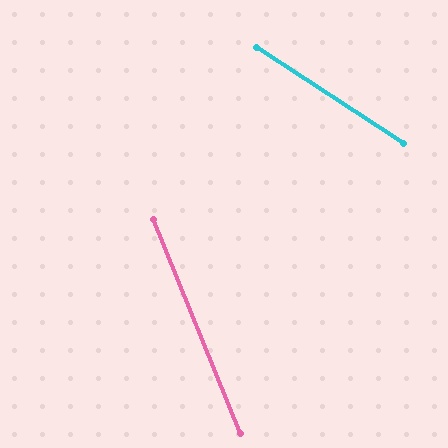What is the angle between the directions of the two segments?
Approximately 34 degrees.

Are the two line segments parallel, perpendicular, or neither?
Neither parallel nor perpendicular — they differ by about 34°.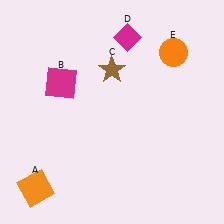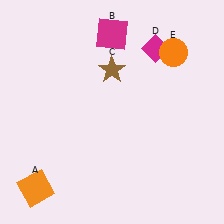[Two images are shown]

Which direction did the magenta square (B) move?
The magenta square (B) moved right.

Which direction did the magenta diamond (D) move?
The magenta diamond (D) moved right.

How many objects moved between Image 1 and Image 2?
2 objects moved between the two images.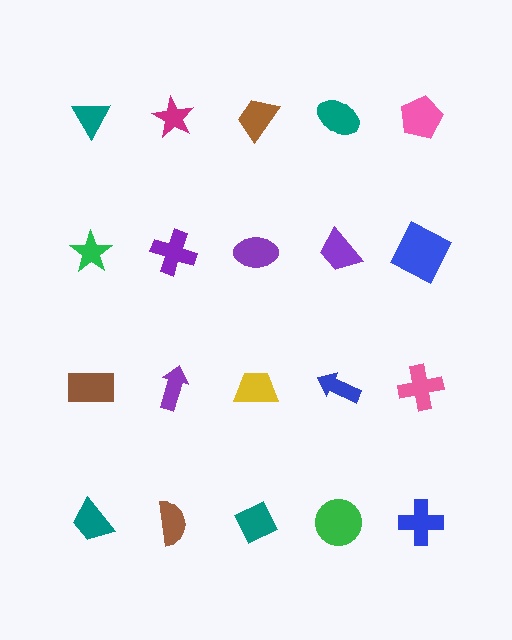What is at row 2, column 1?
A green star.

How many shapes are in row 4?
5 shapes.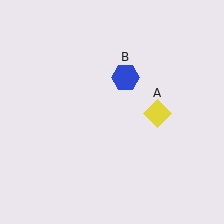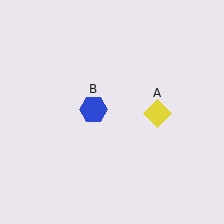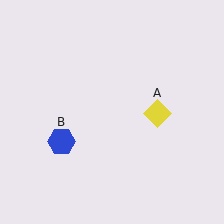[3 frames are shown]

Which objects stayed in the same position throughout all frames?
Yellow diamond (object A) remained stationary.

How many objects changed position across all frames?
1 object changed position: blue hexagon (object B).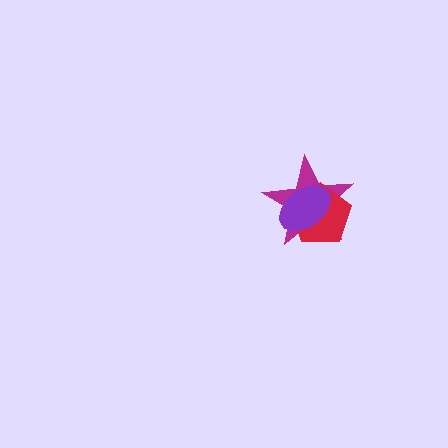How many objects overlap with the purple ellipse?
2 objects overlap with the purple ellipse.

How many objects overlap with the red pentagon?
2 objects overlap with the red pentagon.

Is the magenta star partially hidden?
Yes, it is partially covered by another shape.